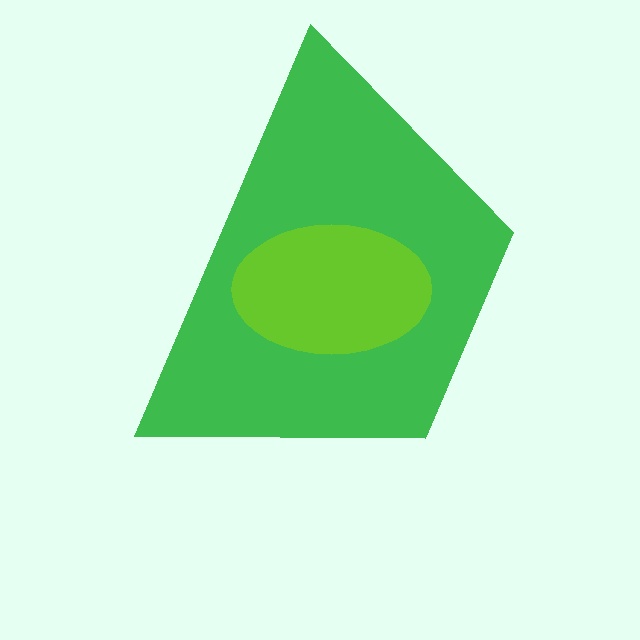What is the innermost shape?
The lime ellipse.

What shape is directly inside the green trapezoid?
The lime ellipse.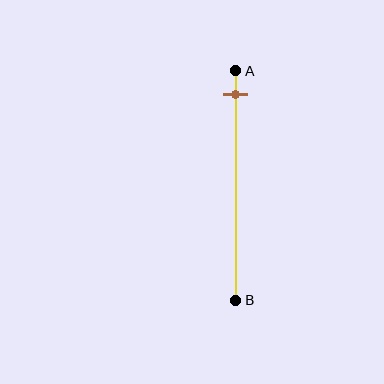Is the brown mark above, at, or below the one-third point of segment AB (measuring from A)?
The brown mark is above the one-third point of segment AB.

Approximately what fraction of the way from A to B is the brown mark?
The brown mark is approximately 10% of the way from A to B.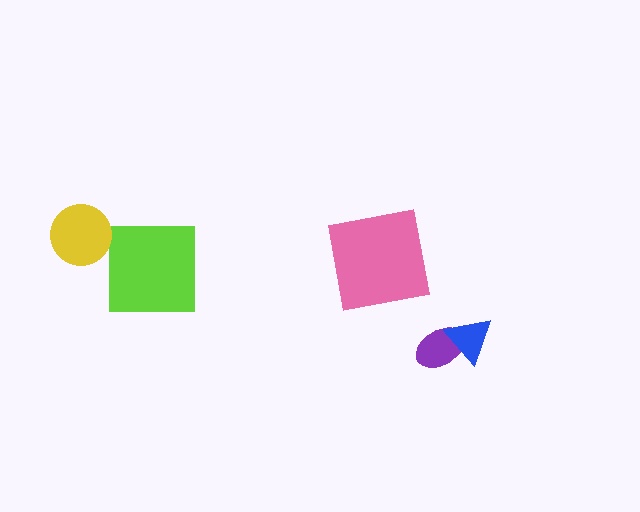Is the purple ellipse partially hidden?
Yes, it is partially covered by another shape.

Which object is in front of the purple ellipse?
The blue triangle is in front of the purple ellipse.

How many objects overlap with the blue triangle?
1 object overlaps with the blue triangle.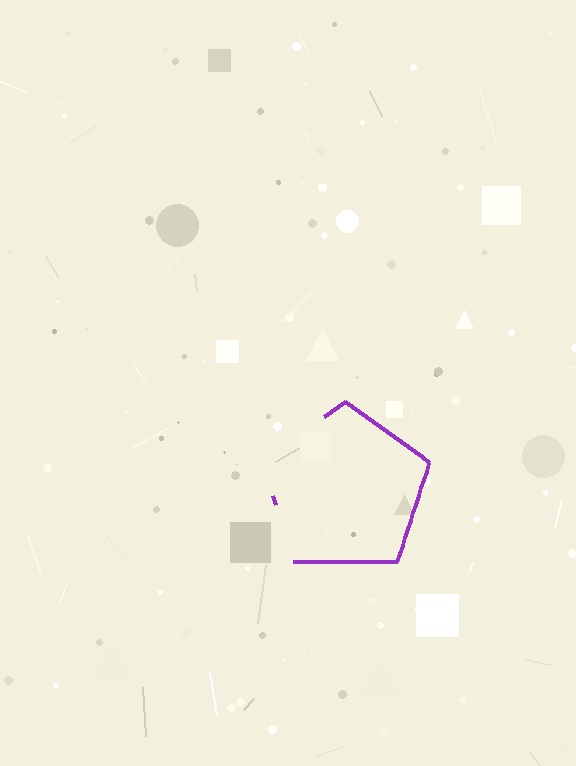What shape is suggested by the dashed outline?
The dashed outline suggests a pentagon.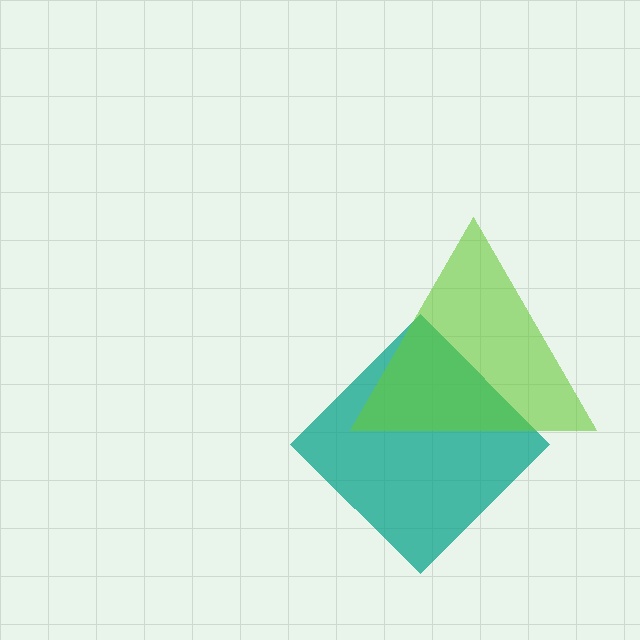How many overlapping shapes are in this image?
There are 2 overlapping shapes in the image.